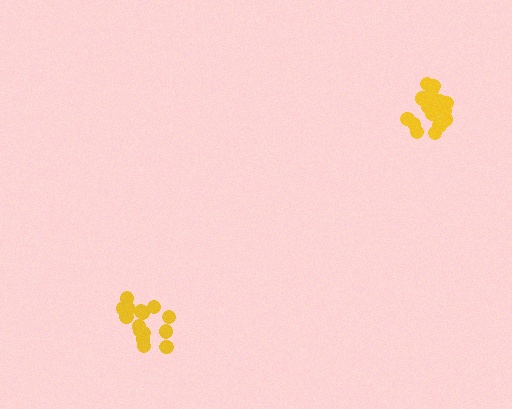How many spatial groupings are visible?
There are 2 spatial groupings.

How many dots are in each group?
Group 1: 18 dots, Group 2: 15 dots (33 total).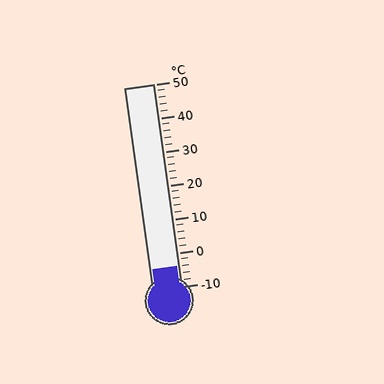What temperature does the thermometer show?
The thermometer shows approximately -4°C.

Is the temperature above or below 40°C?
The temperature is below 40°C.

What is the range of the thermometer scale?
The thermometer scale ranges from -10°C to 50°C.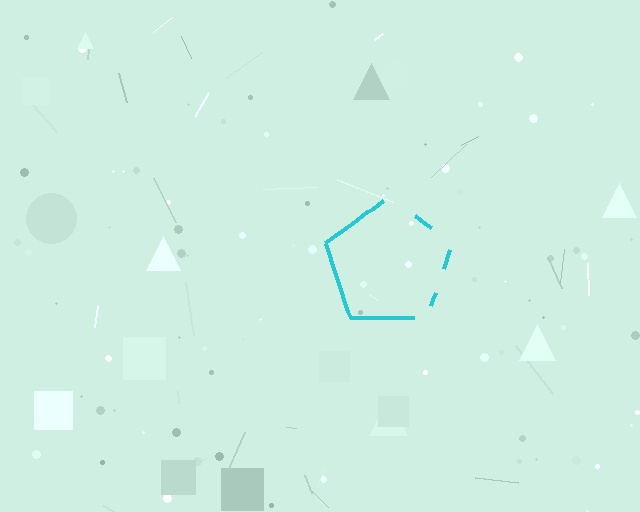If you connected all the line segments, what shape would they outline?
They would outline a pentagon.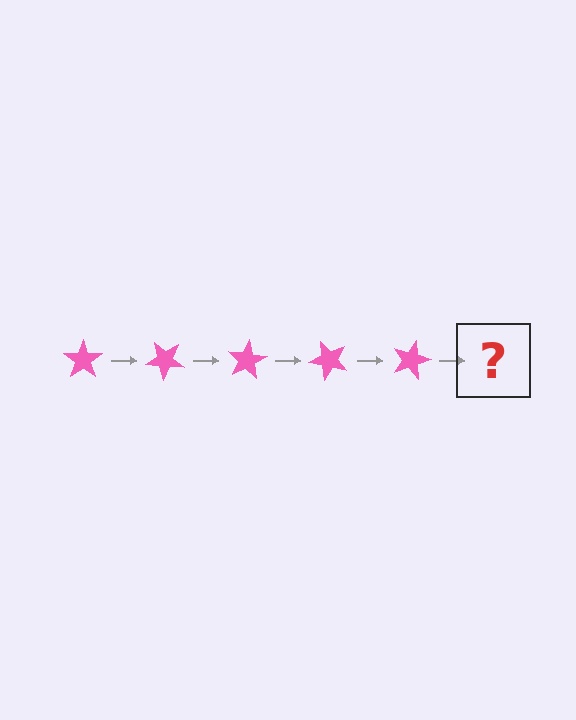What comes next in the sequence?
The next element should be a pink star rotated 200 degrees.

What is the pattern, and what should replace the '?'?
The pattern is that the star rotates 40 degrees each step. The '?' should be a pink star rotated 200 degrees.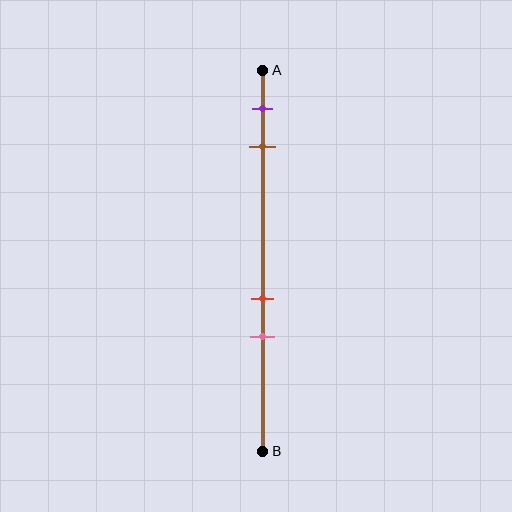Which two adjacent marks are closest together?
The red and pink marks are the closest adjacent pair.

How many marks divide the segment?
There are 4 marks dividing the segment.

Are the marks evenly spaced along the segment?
No, the marks are not evenly spaced.